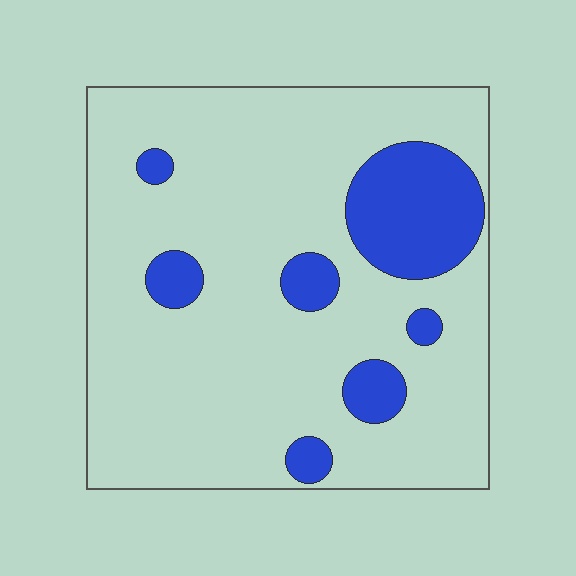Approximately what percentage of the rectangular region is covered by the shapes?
Approximately 15%.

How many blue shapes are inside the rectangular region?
7.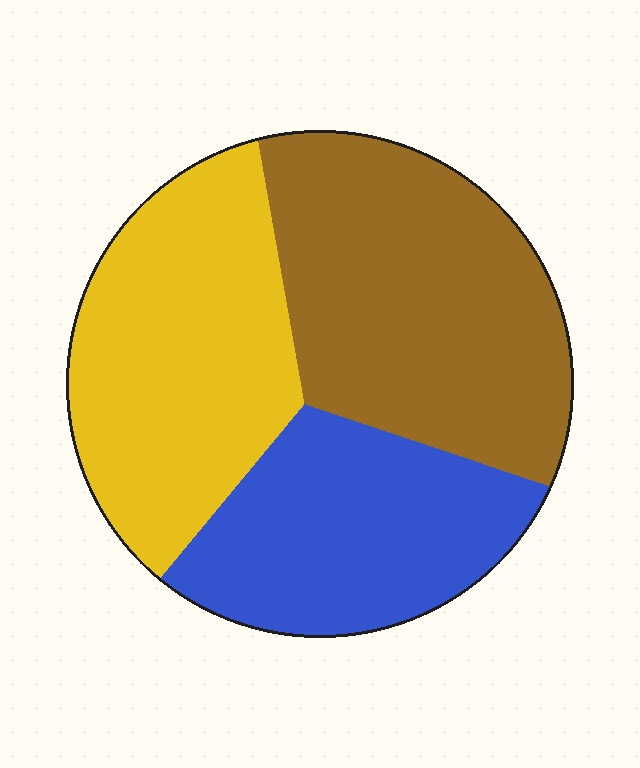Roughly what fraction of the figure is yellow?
Yellow takes up about one third (1/3) of the figure.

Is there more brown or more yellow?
Brown.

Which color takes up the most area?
Brown, at roughly 40%.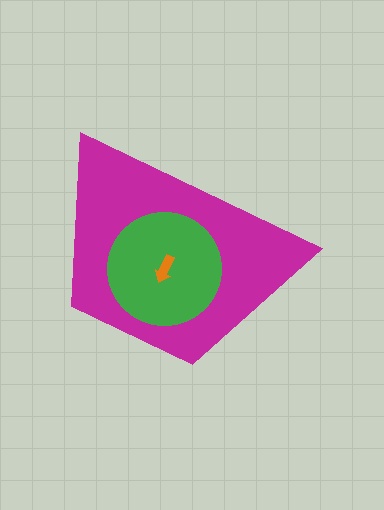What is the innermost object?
The orange arrow.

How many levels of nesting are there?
3.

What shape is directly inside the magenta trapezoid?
The green circle.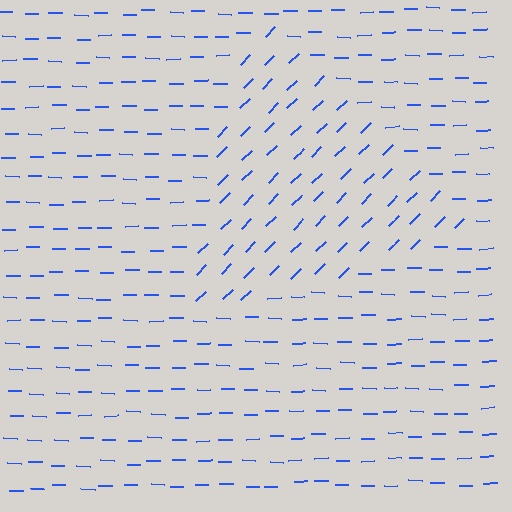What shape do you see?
I see a triangle.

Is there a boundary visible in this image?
Yes, there is a texture boundary formed by a change in line orientation.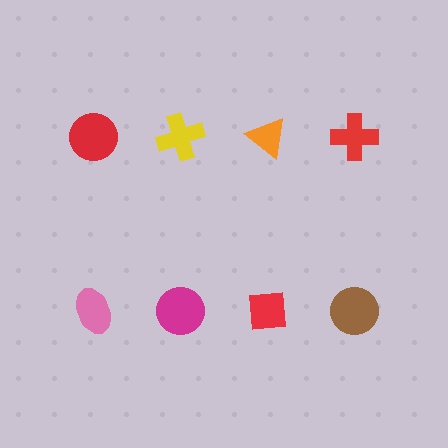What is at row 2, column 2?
A magenta circle.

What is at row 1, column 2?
A yellow cross.